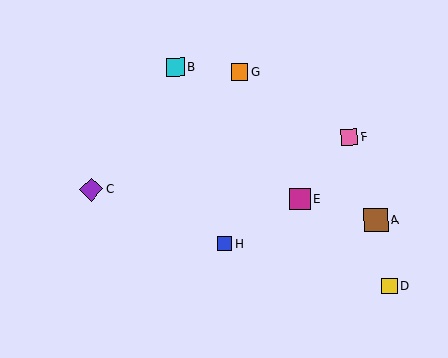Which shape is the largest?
The purple diamond (labeled C) is the largest.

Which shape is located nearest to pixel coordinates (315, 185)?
The magenta square (labeled E) at (300, 200) is nearest to that location.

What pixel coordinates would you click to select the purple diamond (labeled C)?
Click at (91, 189) to select the purple diamond C.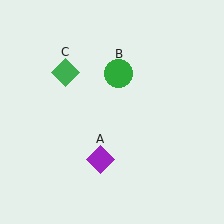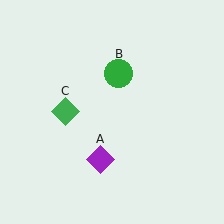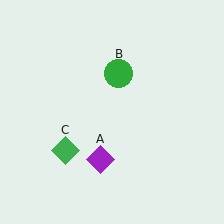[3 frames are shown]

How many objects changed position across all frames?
1 object changed position: green diamond (object C).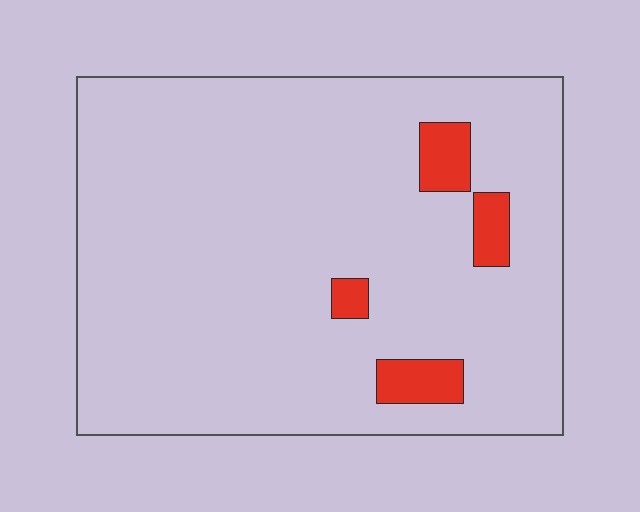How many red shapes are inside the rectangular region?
4.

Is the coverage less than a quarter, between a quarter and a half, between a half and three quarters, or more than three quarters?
Less than a quarter.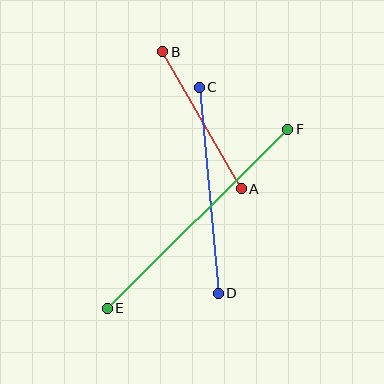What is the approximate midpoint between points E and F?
The midpoint is at approximately (198, 219) pixels.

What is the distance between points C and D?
The distance is approximately 207 pixels.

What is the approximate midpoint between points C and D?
The midpoint is at approximately (209, 190) pixels.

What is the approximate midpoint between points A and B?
The midpoint is at approximately (202, 120) pixels.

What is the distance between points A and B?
The distance is approximately 158 pixels.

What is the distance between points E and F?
The distance is approximately 254 pixels.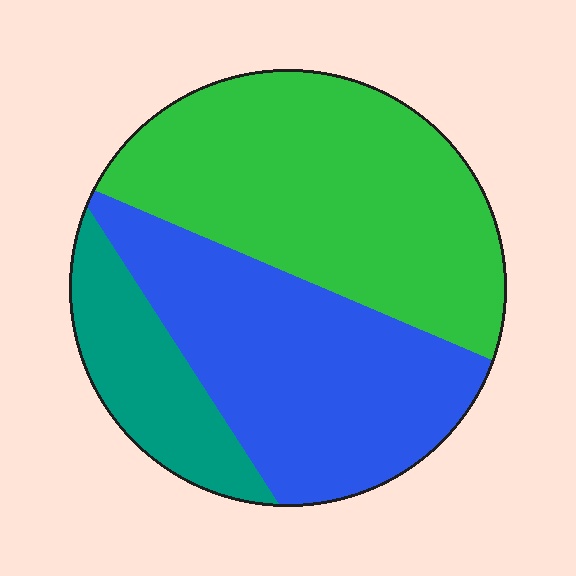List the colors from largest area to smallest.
From largest to smallest: green, blue, teal.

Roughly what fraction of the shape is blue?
Blue takes up about three eighths (3/8) of the shape.